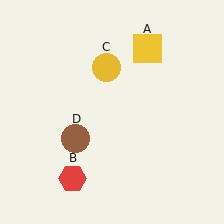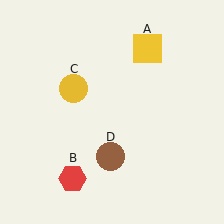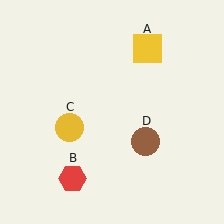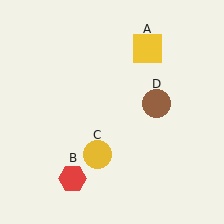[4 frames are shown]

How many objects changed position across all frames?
2 objects changed position: yellow circle (object C), brown circle (object D).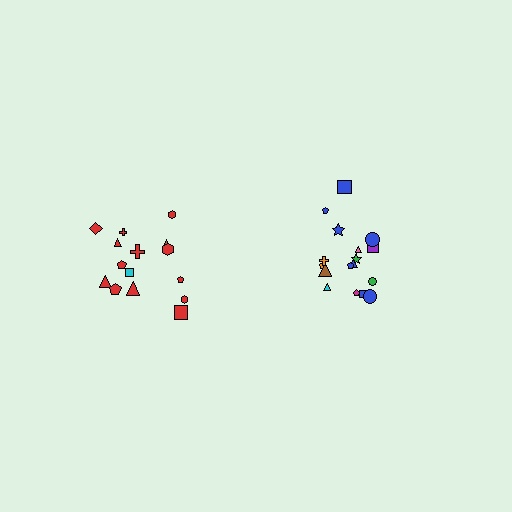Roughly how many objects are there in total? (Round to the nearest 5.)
Roughly 35 objects in total.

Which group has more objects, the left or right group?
The right group.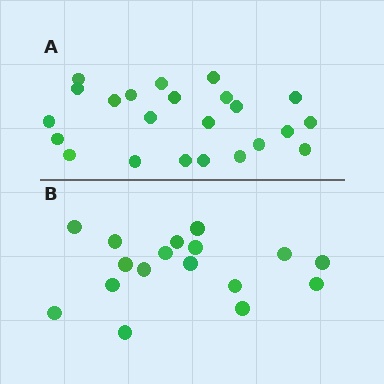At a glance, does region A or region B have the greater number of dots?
Region A (the top region) has more dots.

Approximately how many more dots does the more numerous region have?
Region A has about 6 more dots than region B.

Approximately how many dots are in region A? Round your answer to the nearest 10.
About 20 dots. (The exact count is 23, which rounds to 20.)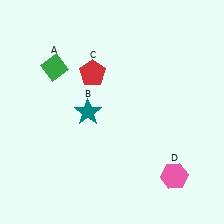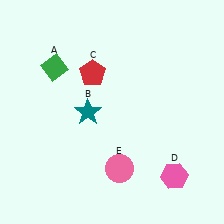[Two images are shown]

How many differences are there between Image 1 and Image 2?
There is 1 difference between the two images.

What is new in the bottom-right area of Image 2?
A pink circle (E) was added in the bottom-right area of Image 2.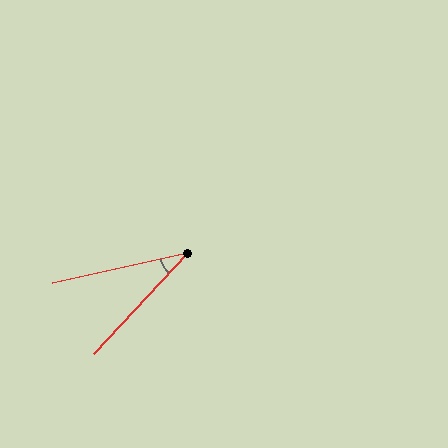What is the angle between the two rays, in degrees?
Approximately 35 degrees.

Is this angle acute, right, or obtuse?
It is acute.